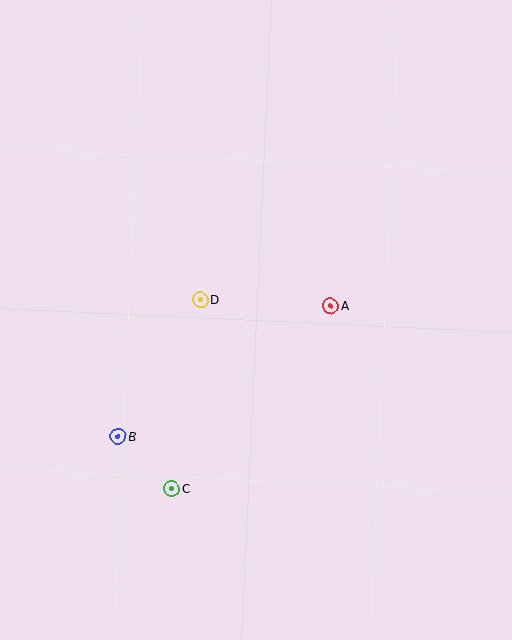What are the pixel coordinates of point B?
Point B is at (118, 436).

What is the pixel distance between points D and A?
The distance between D and A is 131 pixels.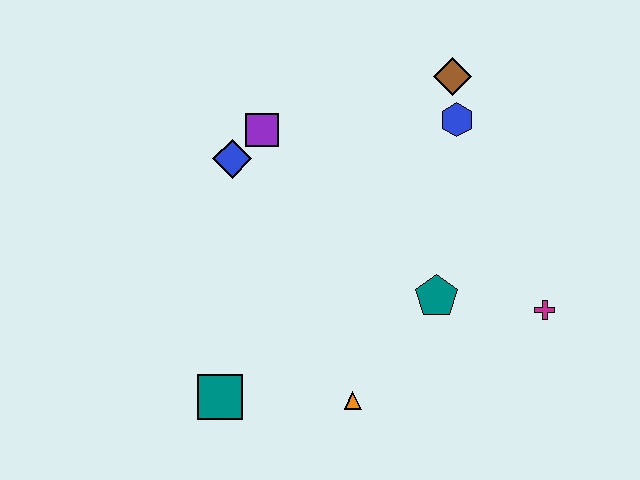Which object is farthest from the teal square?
The brown diamond is farthest from the teal square.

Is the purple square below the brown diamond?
Yes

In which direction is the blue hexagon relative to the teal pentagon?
The blue hexagon is above the teal pentagon.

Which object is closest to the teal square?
The orange triangle is closest to the teal square.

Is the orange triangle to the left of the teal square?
No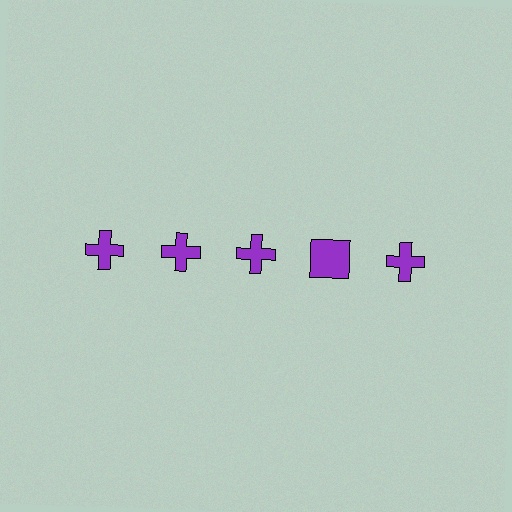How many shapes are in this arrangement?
There are 5 shapes arranged in a grid pattern.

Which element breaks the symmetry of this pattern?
The purple square in the top row, second from right column breaks the symmetry. All other shapes are purple crosses.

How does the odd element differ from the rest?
It has a different shape: square instead of cross.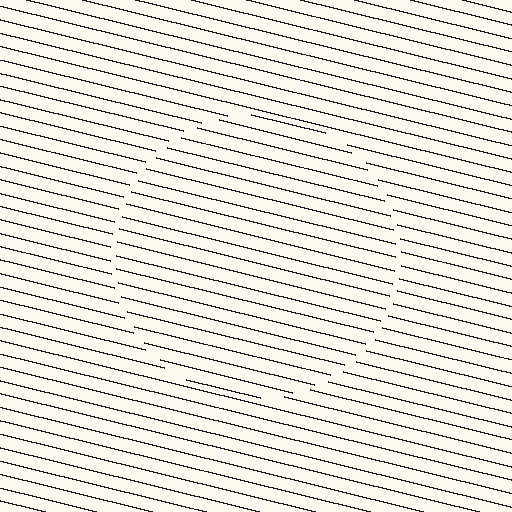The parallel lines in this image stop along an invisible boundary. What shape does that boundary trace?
An illusory circle. The interior of the shape contains the same grating, shifted by half a period — the contour is defined by the phase discontinuity where line-ends from the inner and outer gratings abut.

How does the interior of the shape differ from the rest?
The interior of the shape contains the same grating, shifted by half a period — the contour is defined by the phase discontinuity where line-ends from the inner and outer gratings abut.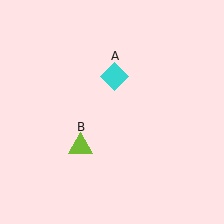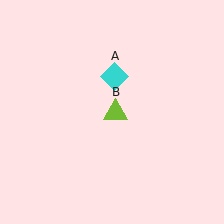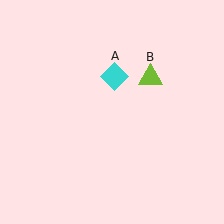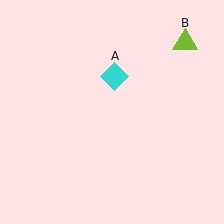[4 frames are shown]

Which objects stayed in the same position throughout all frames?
Cyan diamond (object A) remained stationary.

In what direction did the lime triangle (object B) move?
The lime triangle (object B) moved up and to the right.